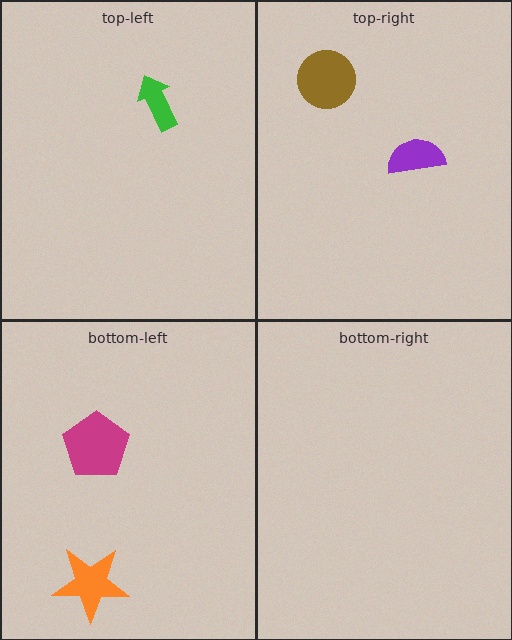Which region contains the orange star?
The bottom-left region.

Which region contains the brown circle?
The top-right region.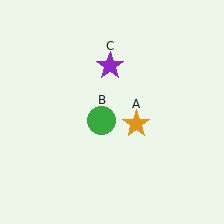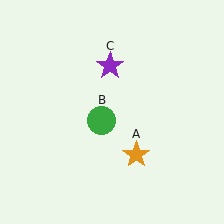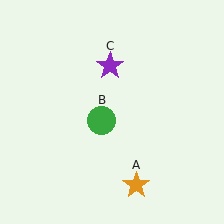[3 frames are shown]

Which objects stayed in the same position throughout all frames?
Green circle (object B) and purple star (object C) remained stationary.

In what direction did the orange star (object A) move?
The orange star (object A) moved down.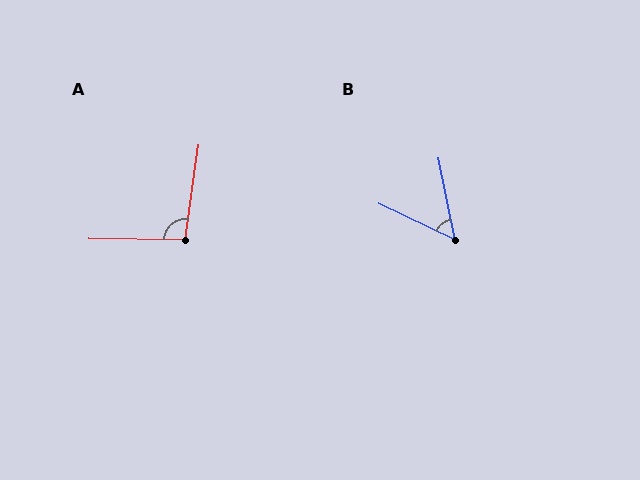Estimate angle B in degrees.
Approximately 53 degrees.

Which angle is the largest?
A, at approximately 97 degrees.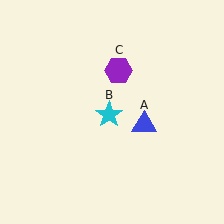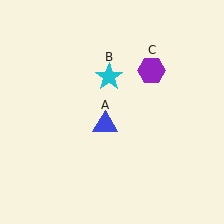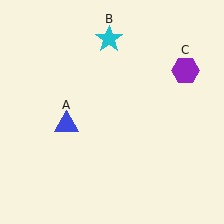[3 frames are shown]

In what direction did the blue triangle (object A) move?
The blue triangle (object A) moved left.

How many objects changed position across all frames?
3 objects changed position: blue triangle (object A), cyan star (object B), purple hexagon (object C).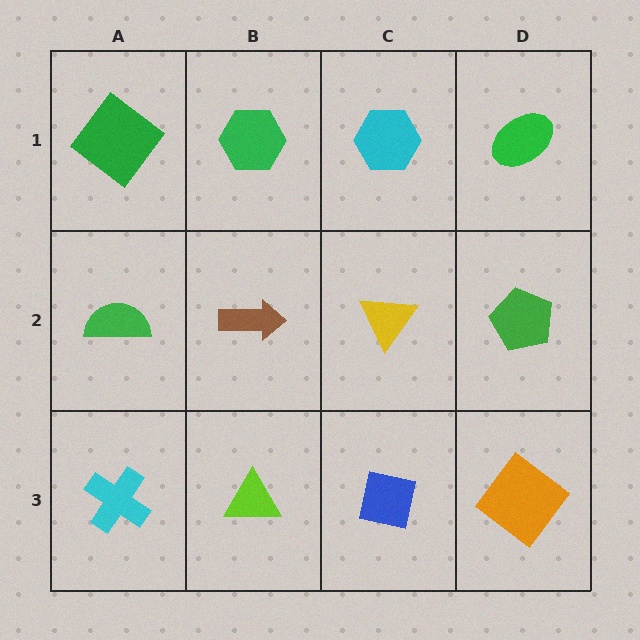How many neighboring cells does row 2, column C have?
4.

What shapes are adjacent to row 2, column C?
A cyan hexagon (row 1, column C), a blue square (row 3, column C), a brown arrow (row 2, column B), a green pentagon (row 2, column D).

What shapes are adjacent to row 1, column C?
A yellow triangle (row 2, column C), a green hexagon (row 1, column B), a green ellipse (row 1, column D).